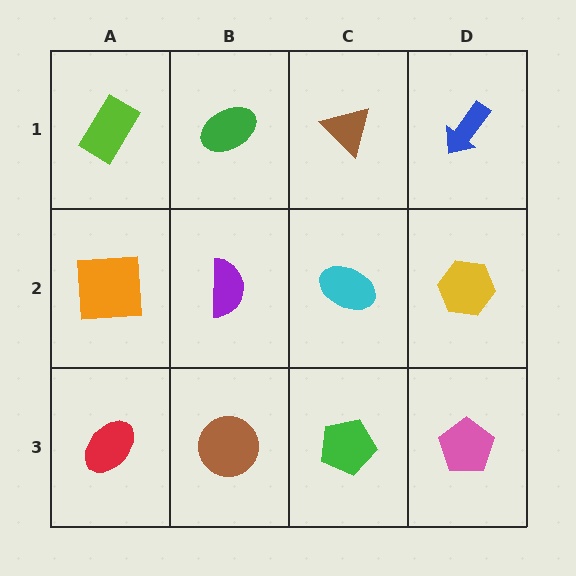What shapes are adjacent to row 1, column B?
A purple semicircle (row 2, column B), a lime rectangle (row 1, column A), a brown triangle (row 1, column C).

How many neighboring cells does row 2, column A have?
3.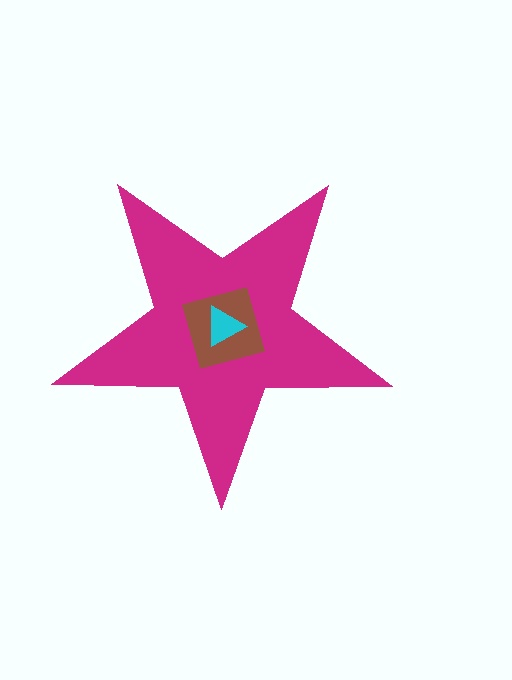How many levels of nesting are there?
3.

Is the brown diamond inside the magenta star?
Yes.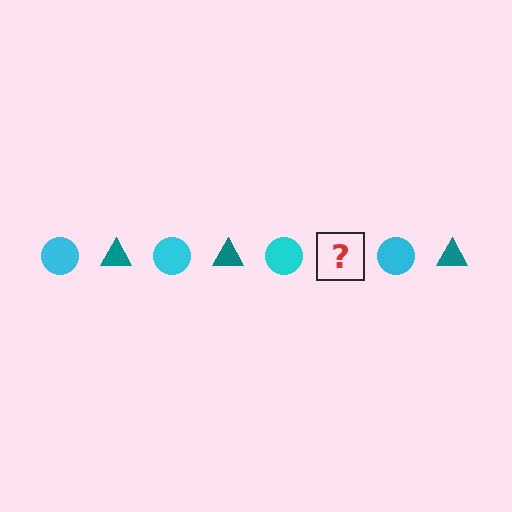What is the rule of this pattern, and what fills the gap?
The rule is that the pattern alternates between cyan circle and teal triangle. The gap should be filled with a teal triangle.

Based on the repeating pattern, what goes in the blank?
The blank should be a teal triangle.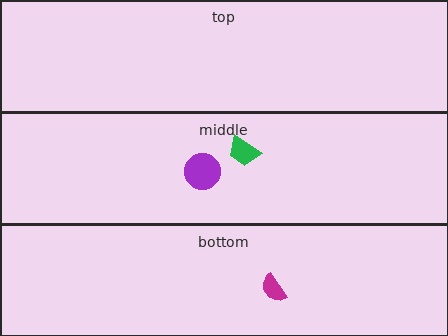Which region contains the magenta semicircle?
The bottom region.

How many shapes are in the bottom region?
1.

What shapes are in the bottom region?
The magenta semicircle.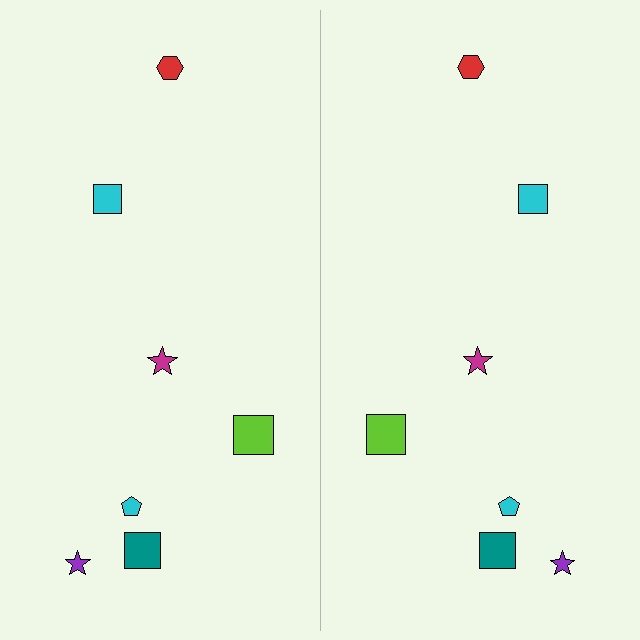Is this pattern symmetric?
Yes, this pattern has bilateral (reflection) symmetry.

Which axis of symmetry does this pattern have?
The pattern has a vertical axis of symmetry running through the center of the image.